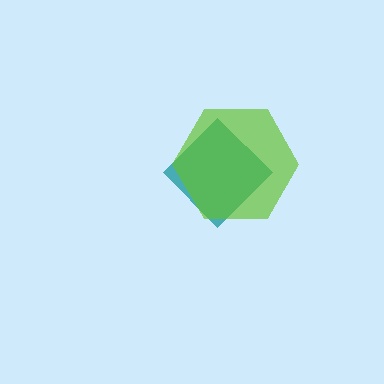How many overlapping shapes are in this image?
There are 2 overlapping shapes in the image.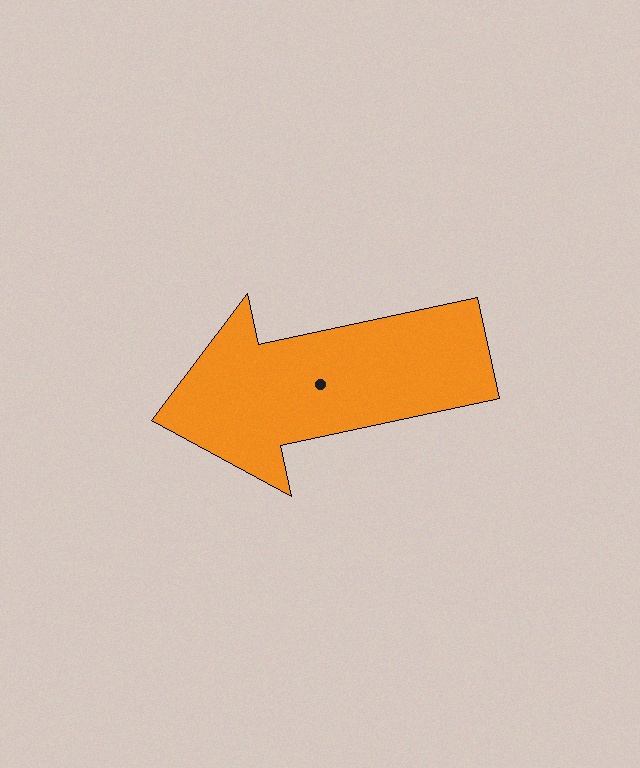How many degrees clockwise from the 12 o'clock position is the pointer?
Approximately 258 degrees.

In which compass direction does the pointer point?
West.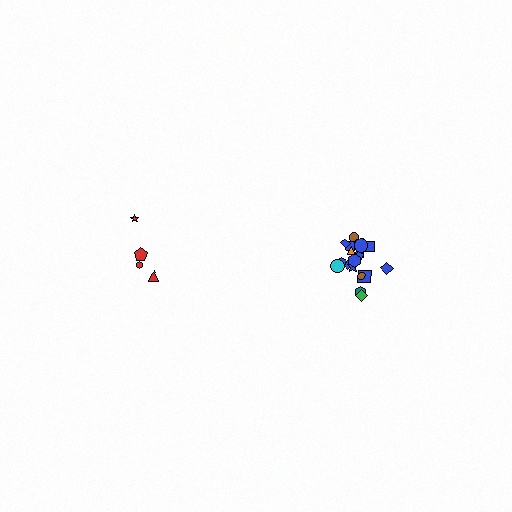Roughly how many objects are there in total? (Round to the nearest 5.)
Roughly 20 objects in total.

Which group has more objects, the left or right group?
The right group.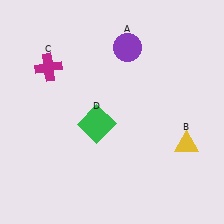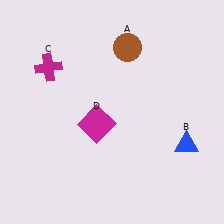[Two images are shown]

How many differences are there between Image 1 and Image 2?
There are 3 differences between the two images.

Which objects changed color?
A changed from purple to brown. B changed from yellow to blue. D changed from green to magenta.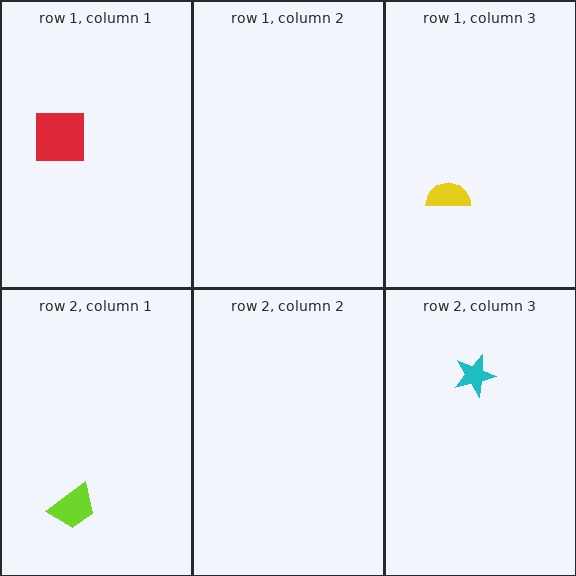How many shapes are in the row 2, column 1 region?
1.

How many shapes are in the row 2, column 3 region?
1.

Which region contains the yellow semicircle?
The row 1, column 3 region.